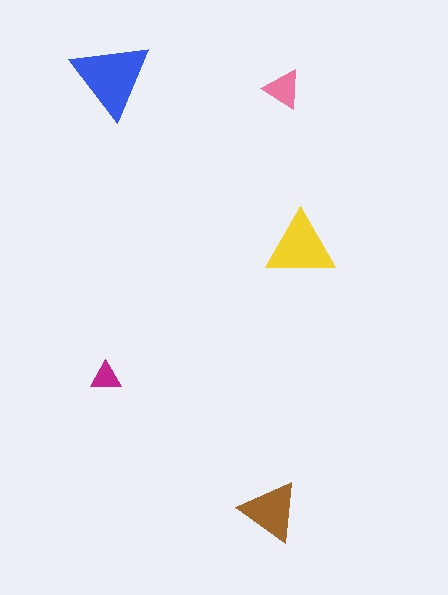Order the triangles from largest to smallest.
the blue one, the yellow one, the brown one, the pink one, the magenta one.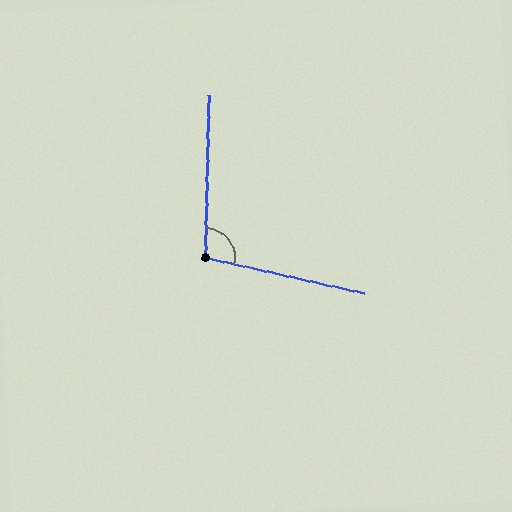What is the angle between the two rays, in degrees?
Approximately 101 degrees.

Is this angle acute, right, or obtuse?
It is obtuse.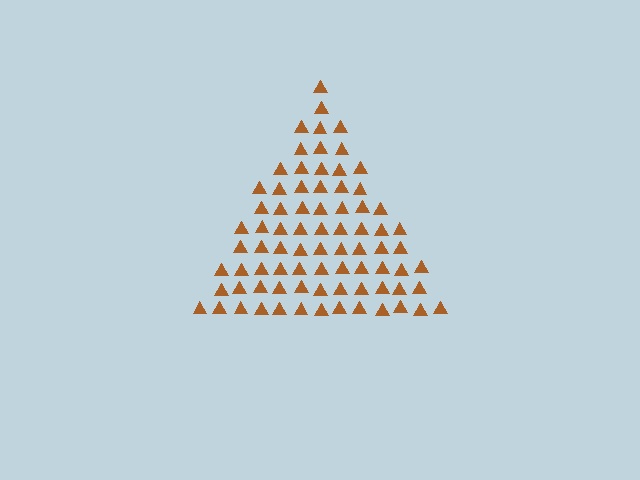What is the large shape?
The large shape is a triangle.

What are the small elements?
The small elements are triangles.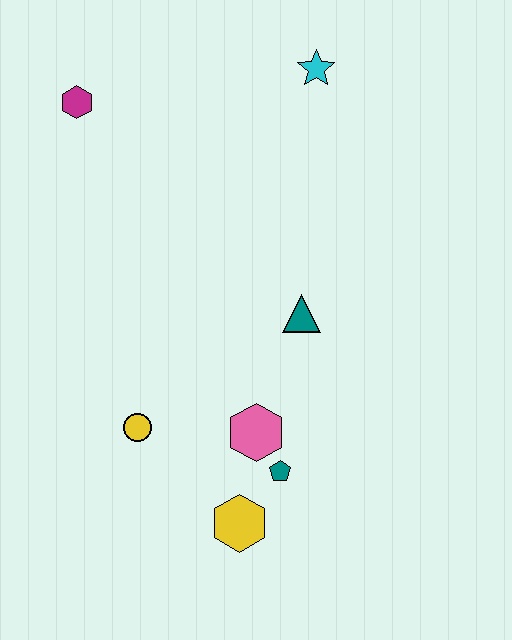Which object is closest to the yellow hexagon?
The teal pentagon is closest to the yellow hexagon.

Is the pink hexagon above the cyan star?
No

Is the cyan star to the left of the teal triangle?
No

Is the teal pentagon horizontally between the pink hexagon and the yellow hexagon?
No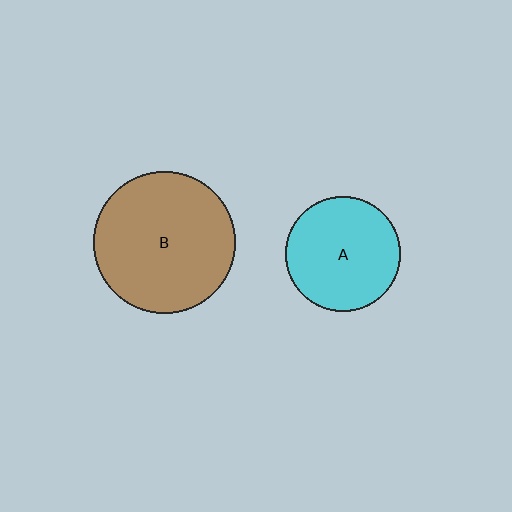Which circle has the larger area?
Circle B (brown).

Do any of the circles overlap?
No, none of the circles overlap.